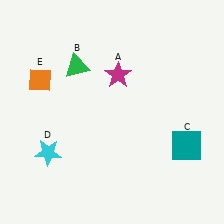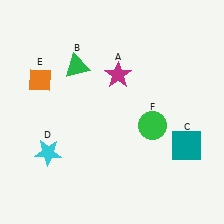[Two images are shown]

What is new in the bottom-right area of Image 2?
A green circle (F) was added in the bottom-right area of Image 2.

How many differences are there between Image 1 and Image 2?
There is 1 difference between the two images.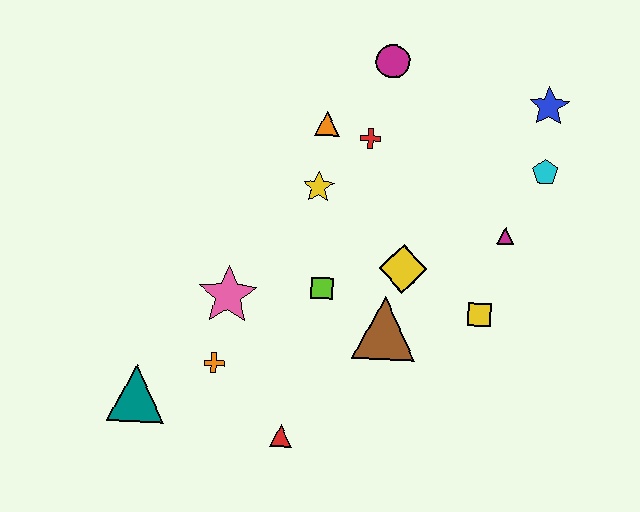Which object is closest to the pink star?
The orange cross is closest to the pink star.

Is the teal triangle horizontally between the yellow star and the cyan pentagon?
No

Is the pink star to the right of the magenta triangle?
No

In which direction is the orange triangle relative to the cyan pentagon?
The orange triangle is to the left of the cyan pentagon.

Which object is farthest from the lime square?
The blue star is farthest from the lime square.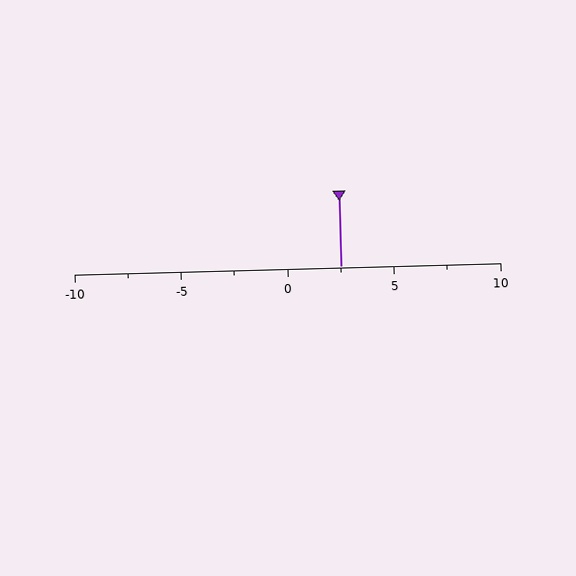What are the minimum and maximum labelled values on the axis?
The axis runs from -10 to 10.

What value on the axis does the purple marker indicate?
The marker indicates approximately 2.5.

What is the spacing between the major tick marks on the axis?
The major ticks are spaced 5 apart.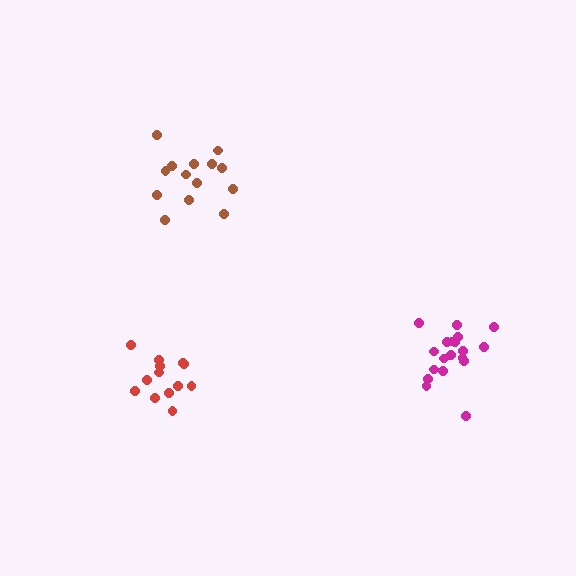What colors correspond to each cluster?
The clusters are colored: brown, red, magenta.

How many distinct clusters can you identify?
There are 3 distinct clusters.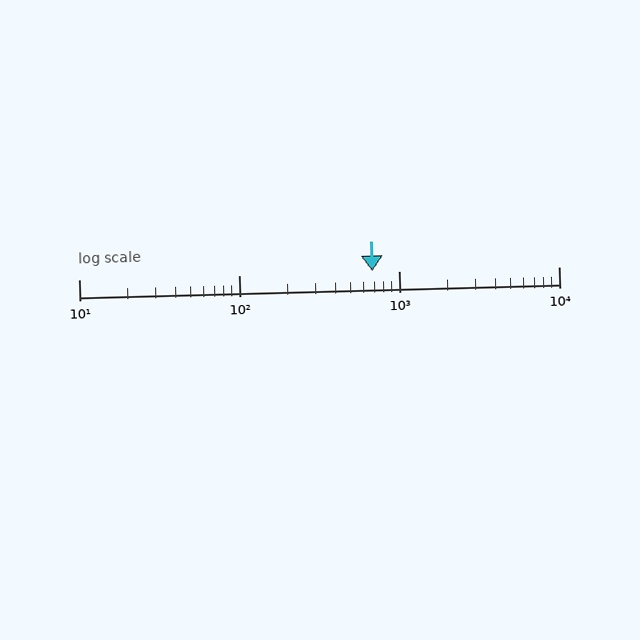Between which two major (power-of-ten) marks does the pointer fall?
The pointer is between 100 and 1000.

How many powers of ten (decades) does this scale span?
The scale spans 3 decades, from 10 to 10000.